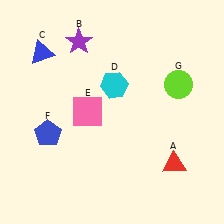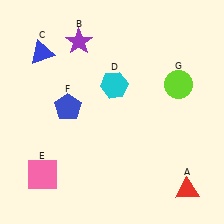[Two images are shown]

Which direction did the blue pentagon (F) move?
The blue pentagon (F) moved up.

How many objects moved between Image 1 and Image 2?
3 objects moved between the two images.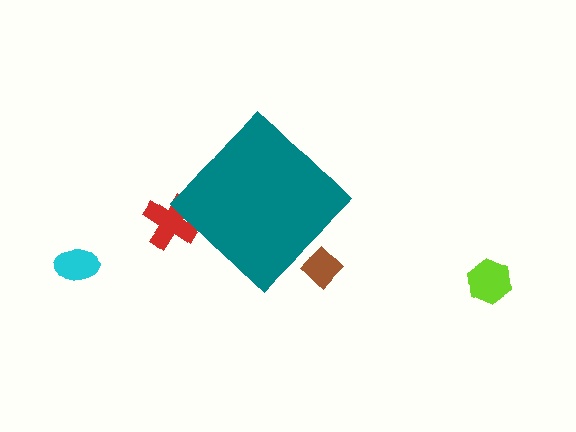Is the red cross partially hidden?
Yes, the red cross is partially hidden behind the teal diamond.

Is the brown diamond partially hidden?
Yes, the brown diamond is partially hidden behind the teal diamond.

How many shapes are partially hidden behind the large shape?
2 shapes are partially hidden.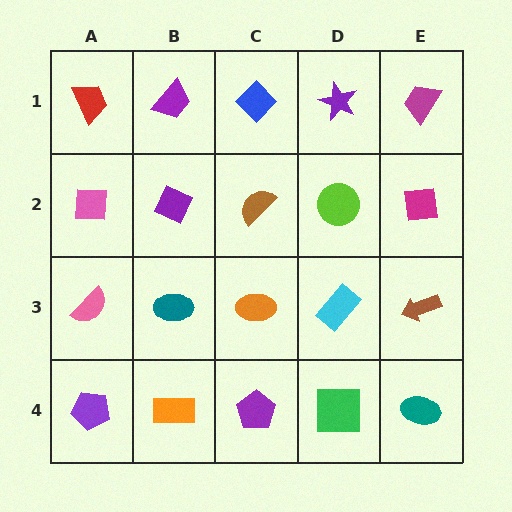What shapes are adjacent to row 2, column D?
A purple star (row 1, column D), a cyan rectangle (row 3, column D), a brown semicircle (row 2, column C), a magenta square (row 2, column E).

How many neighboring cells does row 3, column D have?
4.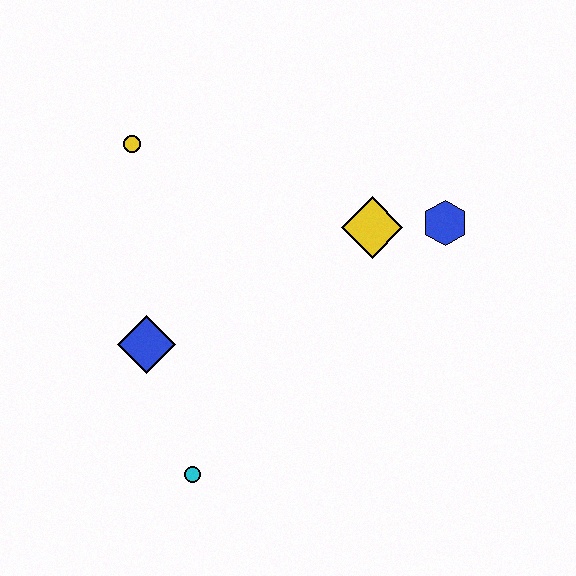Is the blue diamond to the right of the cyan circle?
No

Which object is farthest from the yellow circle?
The cyan circle is farthest from the yellow circle.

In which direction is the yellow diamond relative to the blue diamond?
The yellow diamond is to the right of the blue diamond.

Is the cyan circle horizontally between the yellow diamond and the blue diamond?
Yes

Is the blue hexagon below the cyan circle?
No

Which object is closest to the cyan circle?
The blue diamond is closest to the cyan circle.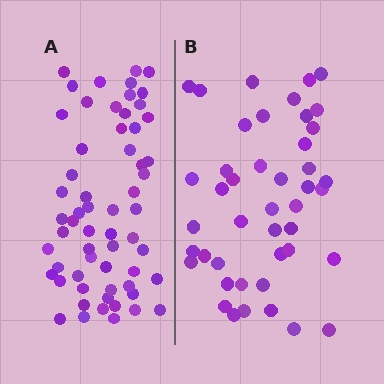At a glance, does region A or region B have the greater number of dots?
Region A (the left region) has more dots.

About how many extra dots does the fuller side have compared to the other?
Region A has approximately 15 more dots than region B.